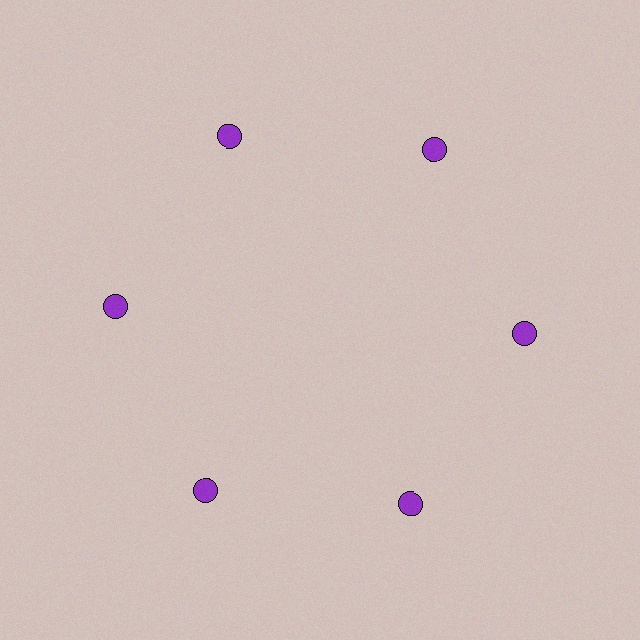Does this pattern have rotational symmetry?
Yes, this pattern has 6-fold rotational symmetry. It looks the same after rotating 60 degrees around the center.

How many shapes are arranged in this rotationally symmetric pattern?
There are 6 shapes, arranged in 6 groups of 1.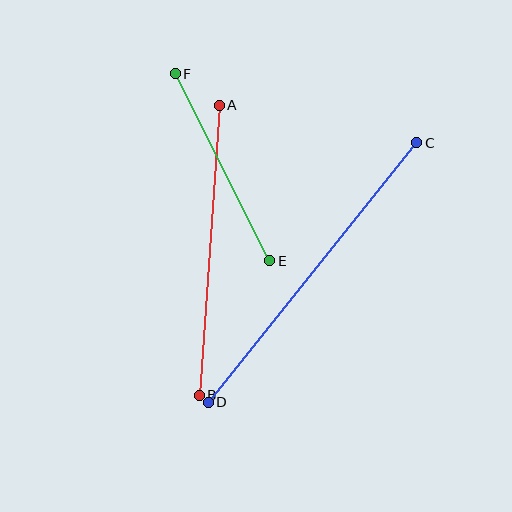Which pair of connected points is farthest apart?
Points C and D are farthest apart.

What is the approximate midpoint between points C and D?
The midpoint is at approximately (312, 273) pixels.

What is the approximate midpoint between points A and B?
The midpoint is at approximately (209, 250) pixels.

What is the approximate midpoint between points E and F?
The midpoint is at approximately (223, 167) pixels.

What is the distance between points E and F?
The distance is approximately 209 pixels.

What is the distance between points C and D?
The distance is approximately 333 pixels.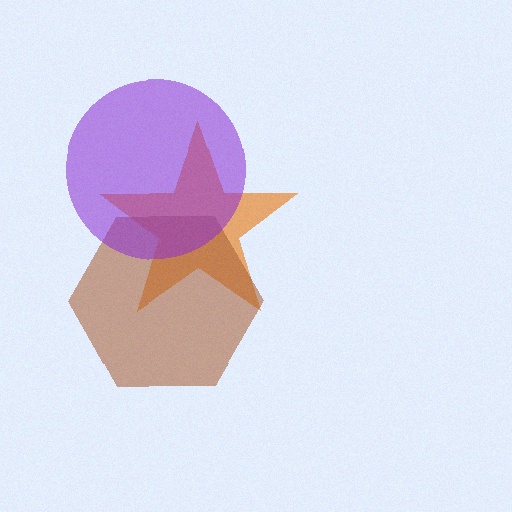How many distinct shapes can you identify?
There are 3 distinct shapes: an orange star, a brown hexagon, a purple circle.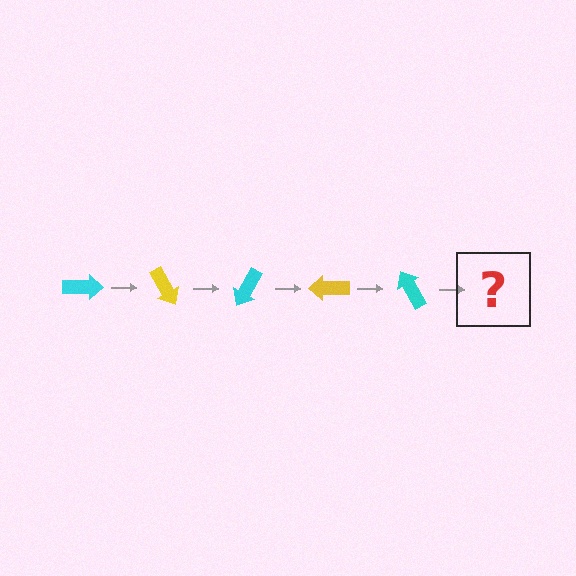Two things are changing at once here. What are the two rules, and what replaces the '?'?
The two rules are that it rotates 60 degrees each step and the color cycles through cyan and yellow. The '?' should be a yellow arrow, rotated 300 degrees from the start.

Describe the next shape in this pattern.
It should be a yellow arrow, rotated 300 degrees from the start.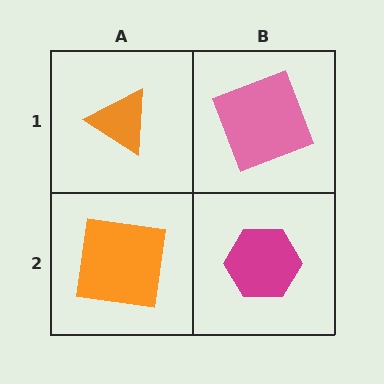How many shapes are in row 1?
2 shapes.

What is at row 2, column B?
A magenta hexagon.